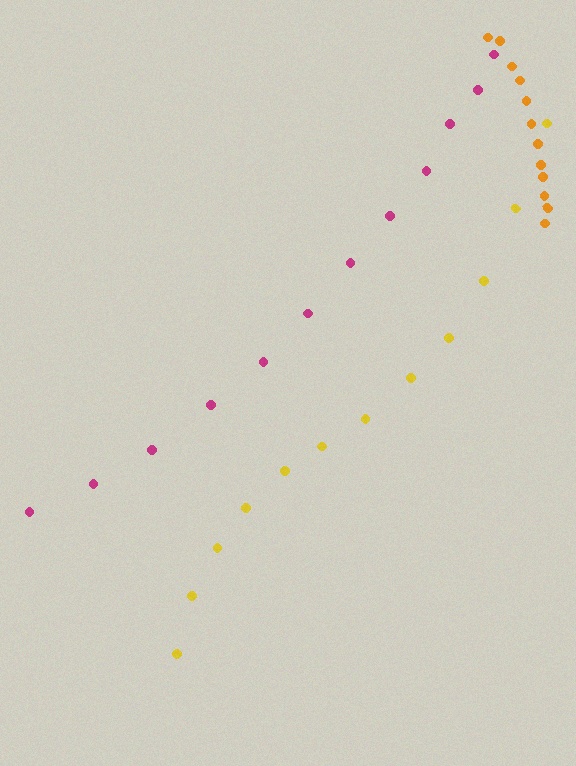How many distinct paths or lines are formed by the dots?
There are 3 distinct paths.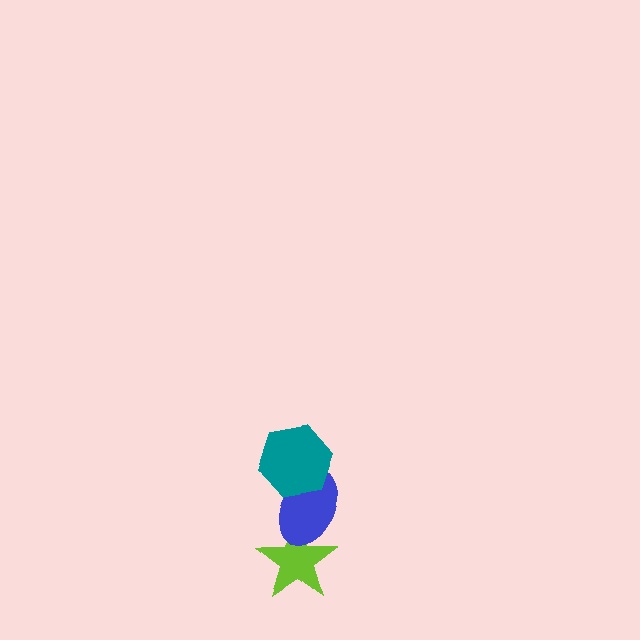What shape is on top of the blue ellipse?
The teal hexagon is on top of the blue ellipse.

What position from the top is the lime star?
The lime star is 3rd from the top.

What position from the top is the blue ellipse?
The blue ellipse is 2nd from the top.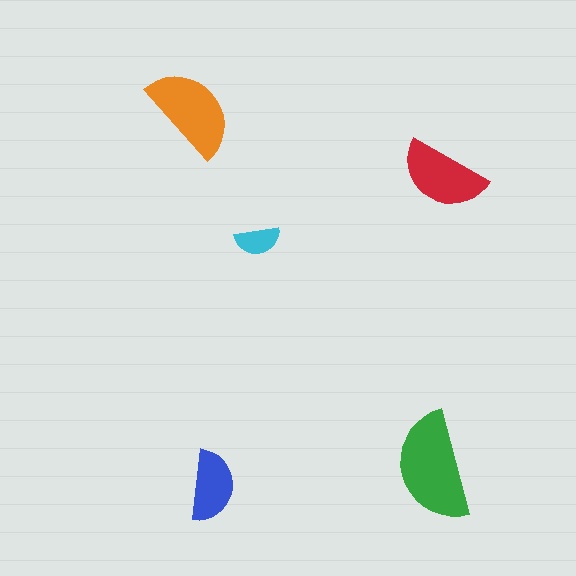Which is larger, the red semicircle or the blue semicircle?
The red one.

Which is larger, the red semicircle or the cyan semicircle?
The red one.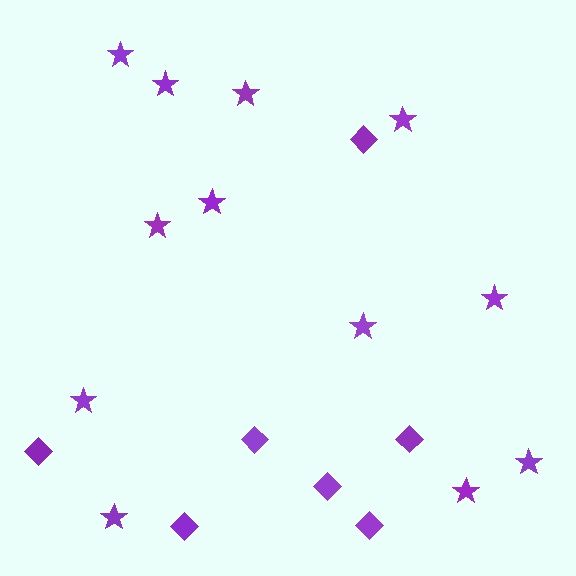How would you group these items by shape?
There are 2 groups: one group of diamonds (7) and one group of stars (12).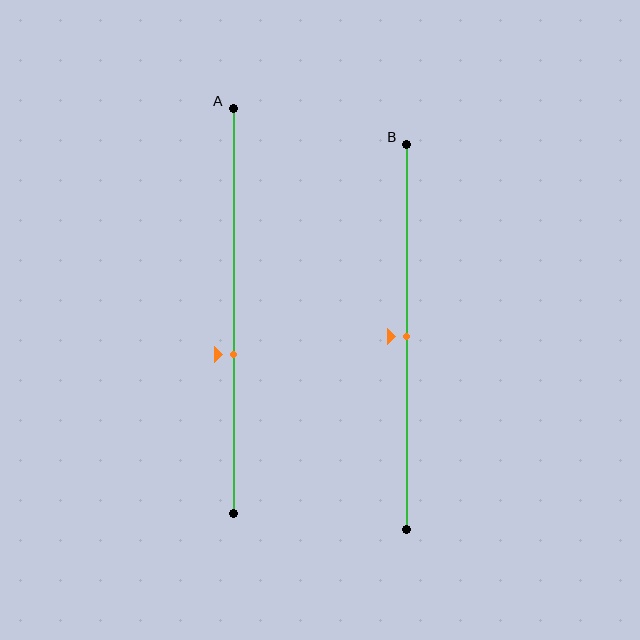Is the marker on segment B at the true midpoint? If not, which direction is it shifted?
Yes, the marker on segment B is at the true midpoint.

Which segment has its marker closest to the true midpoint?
Segment B has its marker closest to the true midpoint.